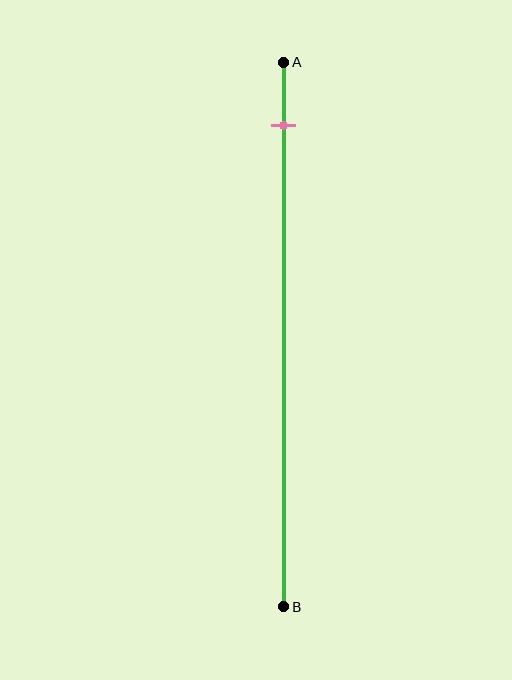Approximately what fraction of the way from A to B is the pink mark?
The pink mark is approximately 10% of the way from A to B.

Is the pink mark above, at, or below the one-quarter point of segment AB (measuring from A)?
The pink mark is above the one-quarter point of segment AB.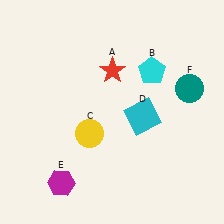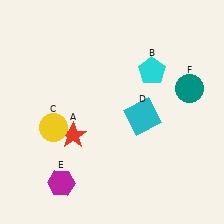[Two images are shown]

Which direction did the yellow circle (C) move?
The yellow circle (C) moved left.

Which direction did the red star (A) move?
The red star (A) moved down.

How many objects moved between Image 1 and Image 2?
2 objects moved between the two images.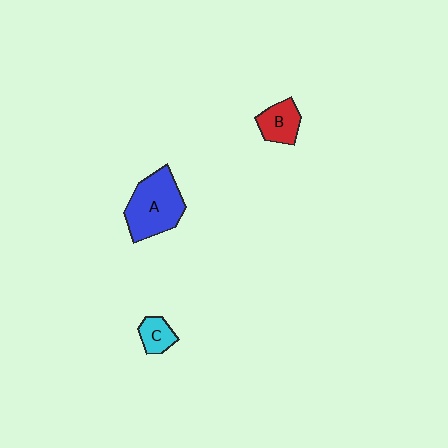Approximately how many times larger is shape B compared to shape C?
Approximately 1.4 times.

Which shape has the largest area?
Shape A (blue).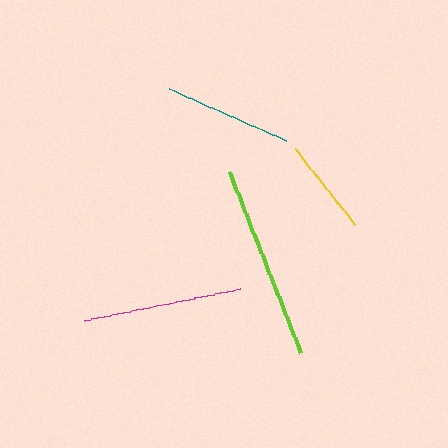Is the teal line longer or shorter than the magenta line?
The magenta line is longer than the teal line.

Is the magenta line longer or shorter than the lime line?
The lime line is longer than the magenta line.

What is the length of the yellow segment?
The yellow segment is approximately 96 pixels long.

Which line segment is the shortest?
The yellow line is the shortest at approximately 96 pixels.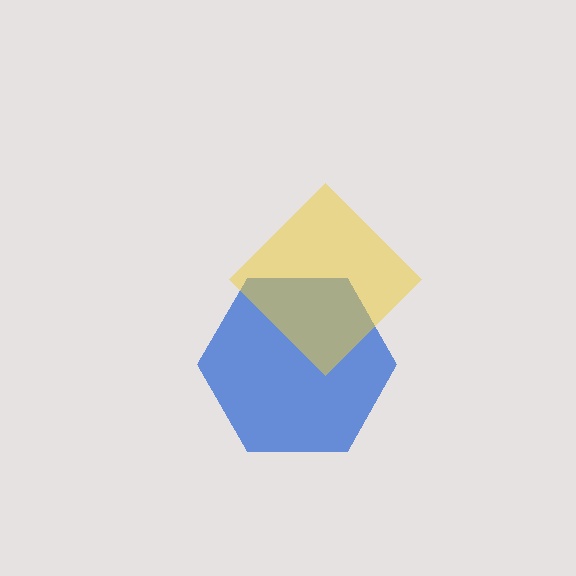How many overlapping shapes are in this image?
There are 2 overlapping shapes in the image.